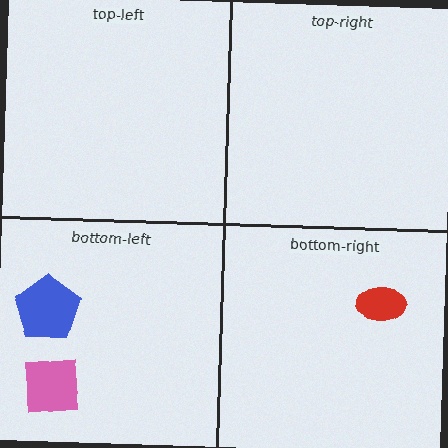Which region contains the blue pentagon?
The bottom-left region.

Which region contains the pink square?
The bottom-left region.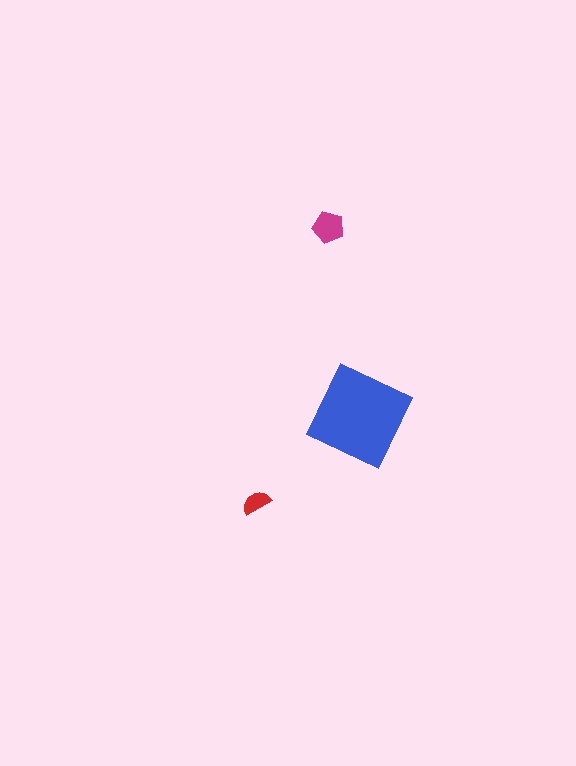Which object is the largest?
The blue square.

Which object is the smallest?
The red semicircle.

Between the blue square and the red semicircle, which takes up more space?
The blue square.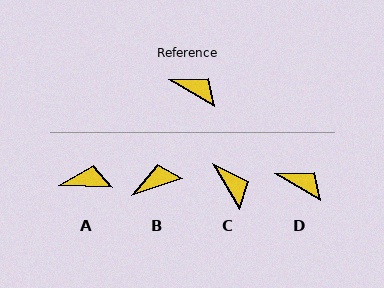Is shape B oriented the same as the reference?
No, it is off by about 49 degrees.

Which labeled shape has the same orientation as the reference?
D.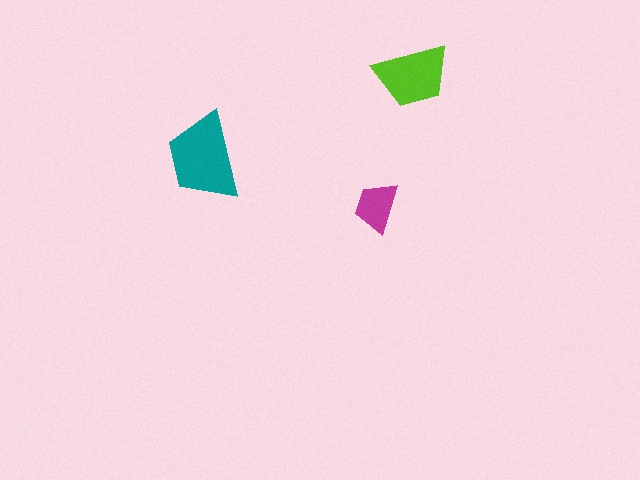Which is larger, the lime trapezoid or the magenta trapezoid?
The lime one.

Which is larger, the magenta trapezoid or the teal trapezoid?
The teal one.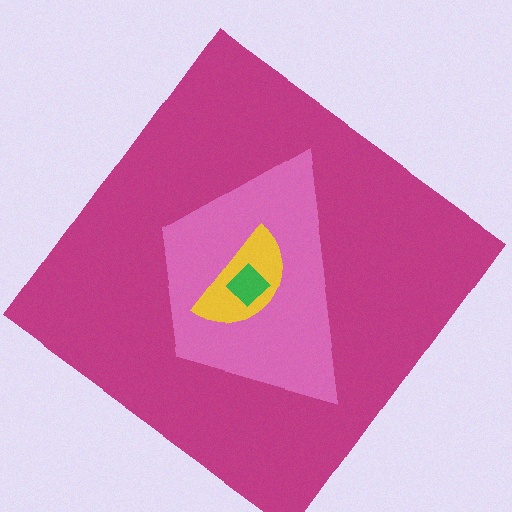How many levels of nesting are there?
4.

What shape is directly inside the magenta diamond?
The pink trapezoid.